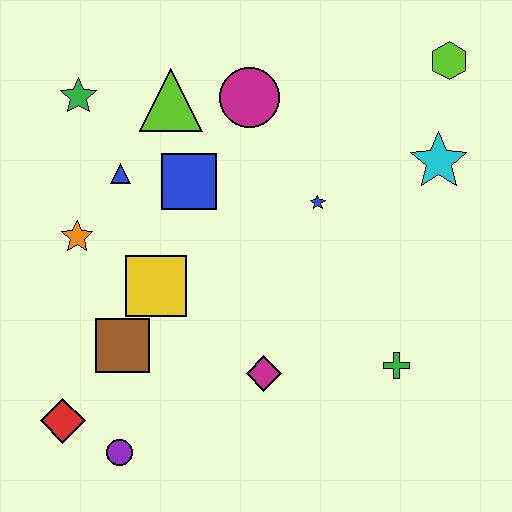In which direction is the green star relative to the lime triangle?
The green star is to the left of the lime triangle.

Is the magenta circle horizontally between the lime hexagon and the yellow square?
Yes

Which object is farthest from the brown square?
The lime hexagon is farthest from the brown square.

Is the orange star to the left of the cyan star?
Yes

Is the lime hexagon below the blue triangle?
No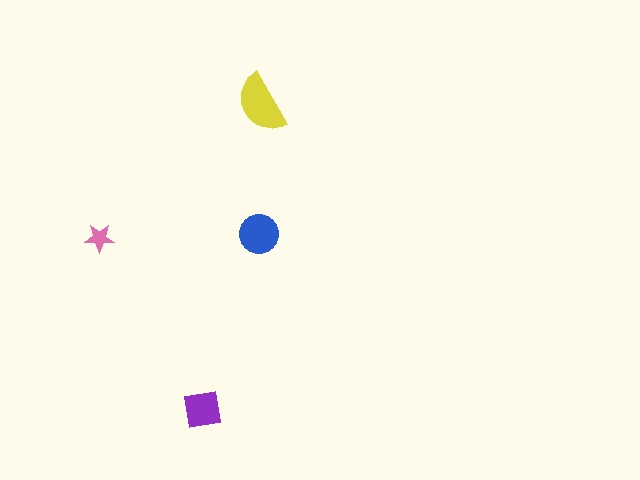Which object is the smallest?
The pink star.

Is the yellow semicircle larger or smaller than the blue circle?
Larger.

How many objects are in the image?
There are 4 objects in the image.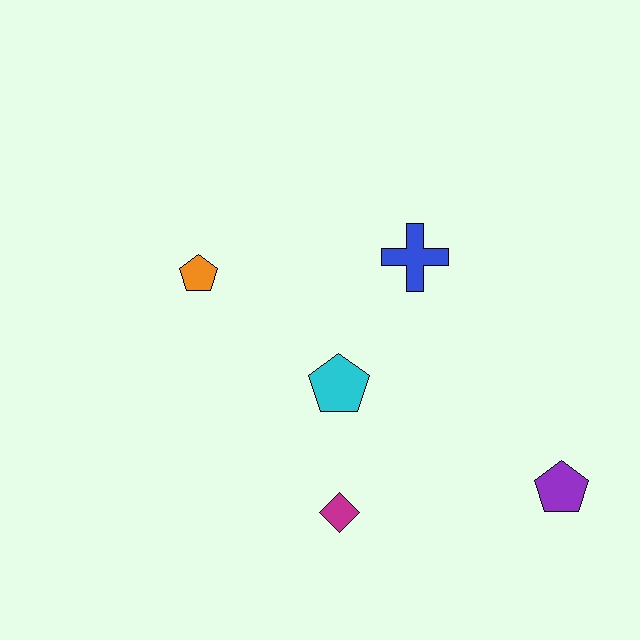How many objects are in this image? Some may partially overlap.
There are 5 objects.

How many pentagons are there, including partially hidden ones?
There are 3 pentagons.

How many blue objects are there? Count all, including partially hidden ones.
There is 1 blue object.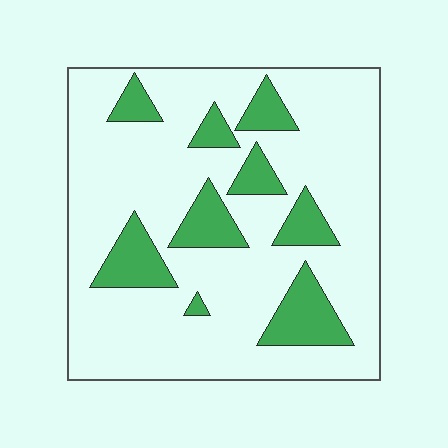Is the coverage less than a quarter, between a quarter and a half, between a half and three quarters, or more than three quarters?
Less than a quarter.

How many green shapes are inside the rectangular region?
9.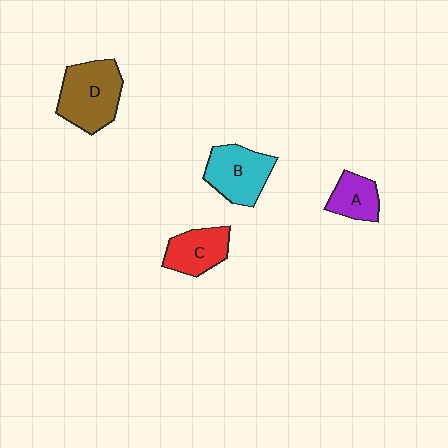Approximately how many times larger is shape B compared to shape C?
Approximately 1.2 times.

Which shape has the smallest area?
Shape A (purple).